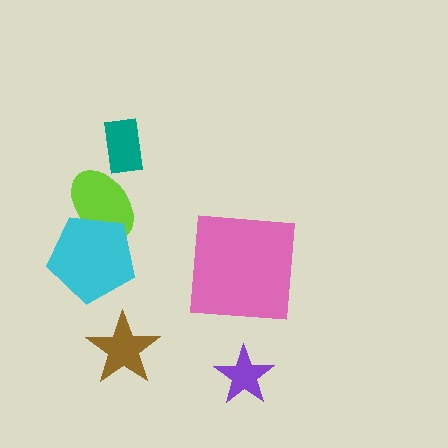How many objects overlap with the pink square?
0 objects overlap with the pink square.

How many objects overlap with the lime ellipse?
1 object overlaps with the lime ellipse.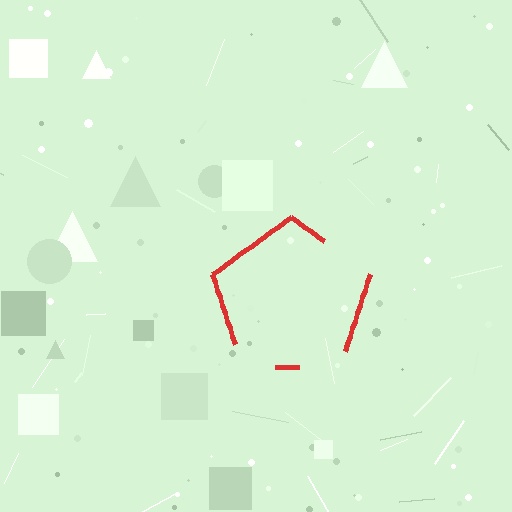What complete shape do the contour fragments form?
The contour fragments form a pentagon.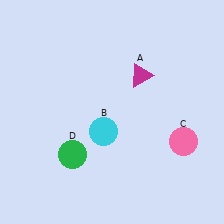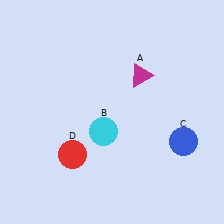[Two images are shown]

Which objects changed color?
C changed from pink to blue. D changed from green to red.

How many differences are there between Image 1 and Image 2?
There are 2 differences between the two images.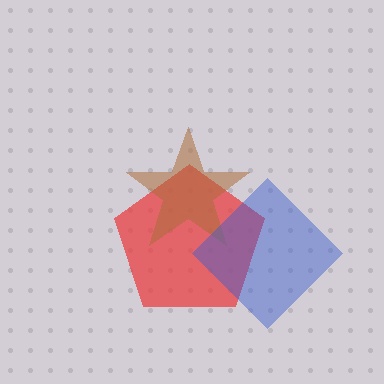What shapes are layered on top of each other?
The layered shapes are: a red pentagon, a brown star, a blue diamond.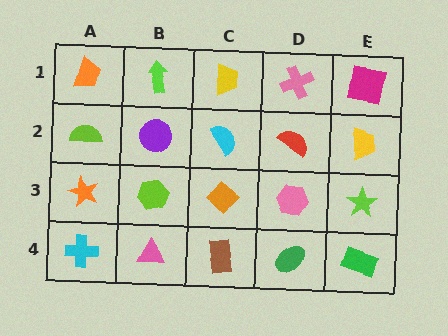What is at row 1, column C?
A yellow trapezoid.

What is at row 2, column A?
A lime semicircle.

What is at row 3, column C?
An orange diamond.